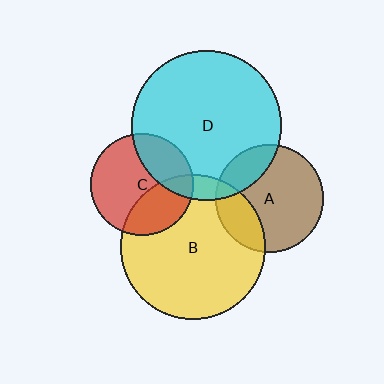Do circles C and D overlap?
Yes.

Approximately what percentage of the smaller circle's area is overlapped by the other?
Approximately 30%.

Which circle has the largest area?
Circle D (cyan).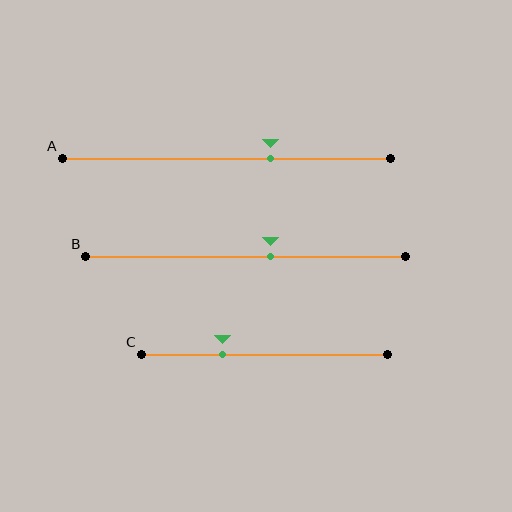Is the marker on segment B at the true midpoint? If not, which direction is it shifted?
No, the marker on segment B is shifted to the right by about 8% of the segment length.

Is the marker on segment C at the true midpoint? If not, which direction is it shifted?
No, the marker on segment C is shifted to the left by about 17% of the segment length.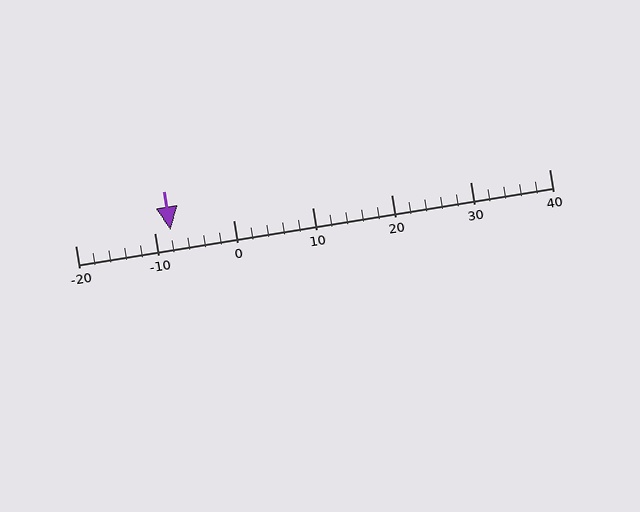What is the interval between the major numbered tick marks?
The major tick marks are spaced 10 units apart.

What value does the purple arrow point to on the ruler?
The purple arrow points to approximately -8.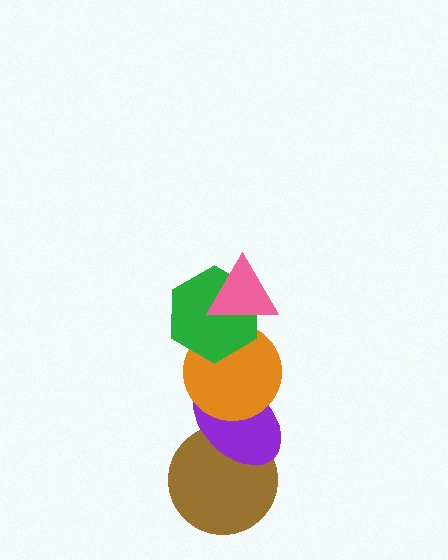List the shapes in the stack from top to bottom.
From top to bottom: the pink triangle, the green hexagon, the orange circle, the purple ellipse, the brown circle.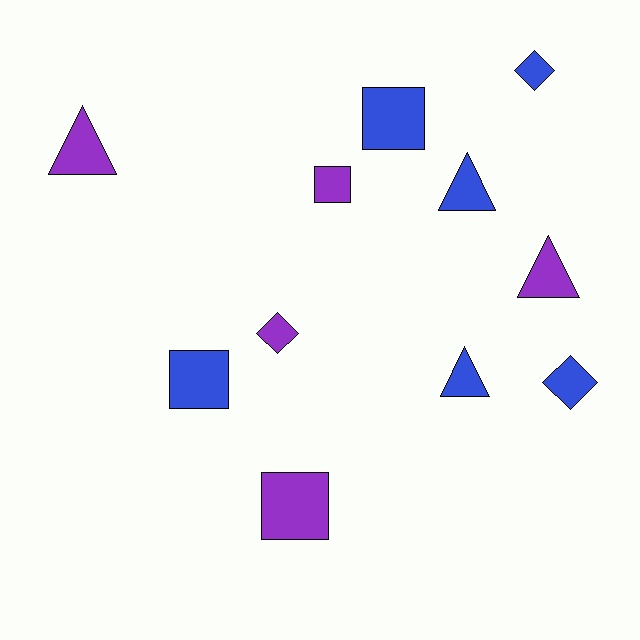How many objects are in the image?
There are 11 objects.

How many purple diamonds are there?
There is 1 purple diamond.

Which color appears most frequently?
Blue, with 6 objects.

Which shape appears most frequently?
Square, with 4 objects.